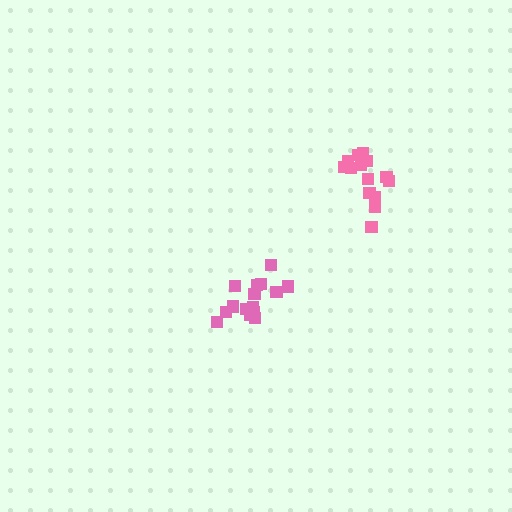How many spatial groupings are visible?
There are 2 spatial groupings.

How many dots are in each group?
Group 1: 15 dots, Group 2: 14 dots (29 total).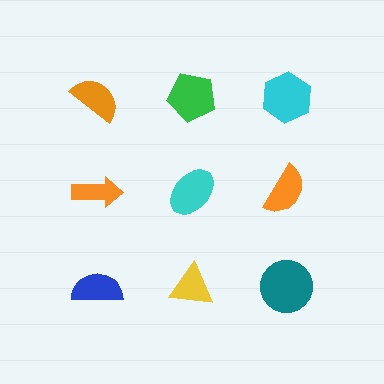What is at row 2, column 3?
An orange semicircle.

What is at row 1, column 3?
A cyan hexagon.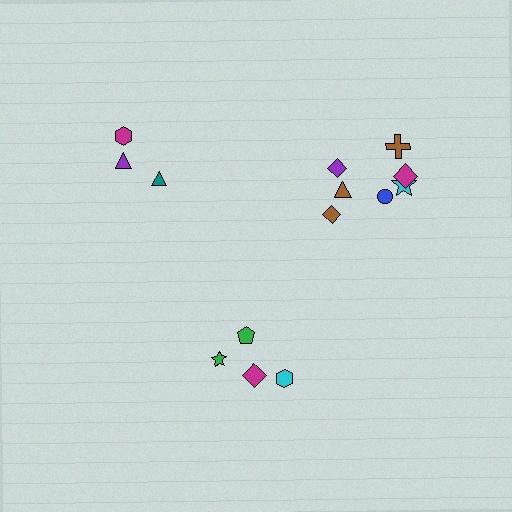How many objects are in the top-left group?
There are 3 objects.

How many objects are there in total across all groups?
There are 14 objects.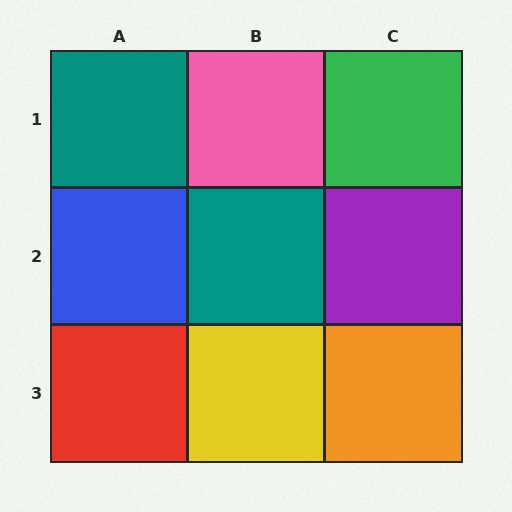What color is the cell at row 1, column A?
Teal.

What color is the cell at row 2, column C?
Purple.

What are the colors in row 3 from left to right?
Red, yellow, orange.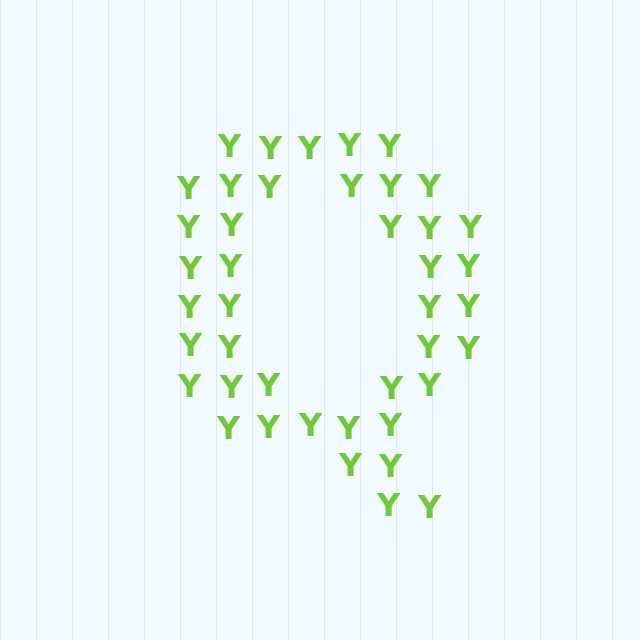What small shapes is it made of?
It is made of small letter Y's.